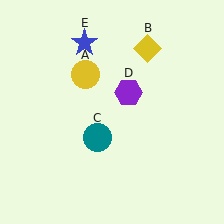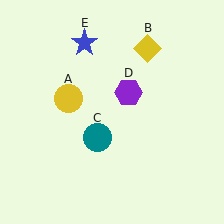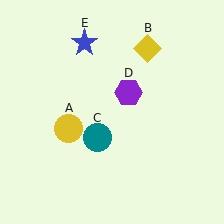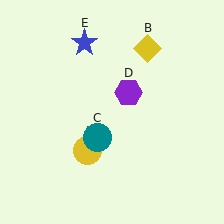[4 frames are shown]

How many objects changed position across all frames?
1 object changed position: yellow circle (object A).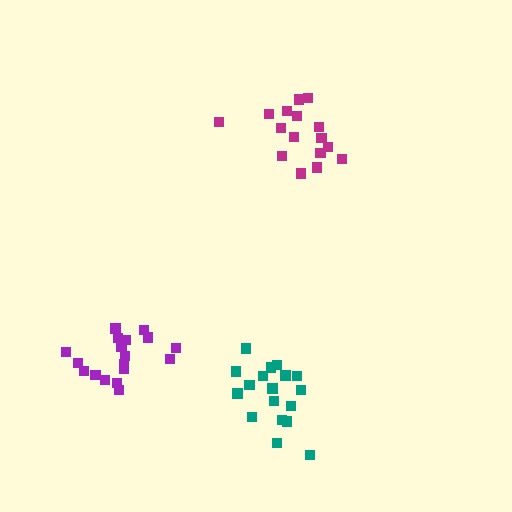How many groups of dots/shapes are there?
There are 3 groups.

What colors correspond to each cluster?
The clusters are colored: purple, magenta, teal.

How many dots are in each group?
Group 1: 18 dots, Group 2: 16 dots, Group 3: 18 dots (52 total).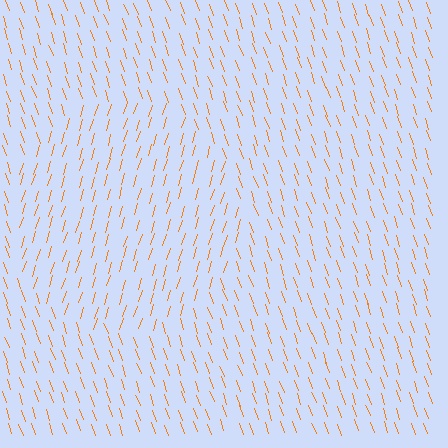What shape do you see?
I see a circle.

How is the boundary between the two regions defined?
The boundary is defined purely by a change in line orientation (approximately 37 degrees difference). All lines are the same color and thickness.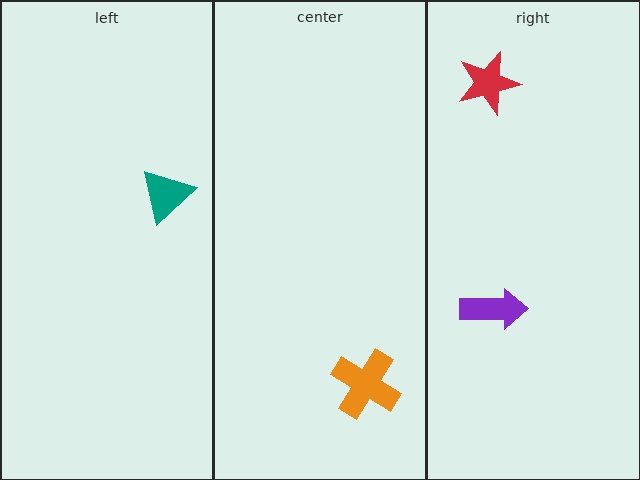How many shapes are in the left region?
1.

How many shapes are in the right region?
2.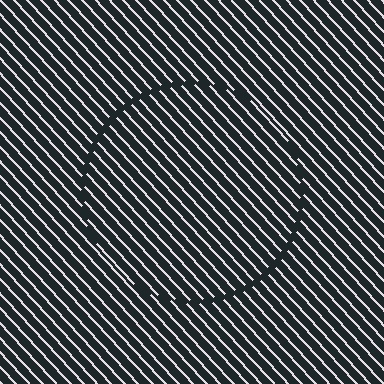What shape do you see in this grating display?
An illusory circle. The interior of the shape contains the same grating, shifted by half a period — the contour is defined by the phase discontinuity where line-ends from the inner and outer gratings abut.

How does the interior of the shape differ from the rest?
The interior of the shape contains the same grating, shifted by half a period — the contour is defined by the phase discontinuity where line-ends from the inner and outer gratings abut.